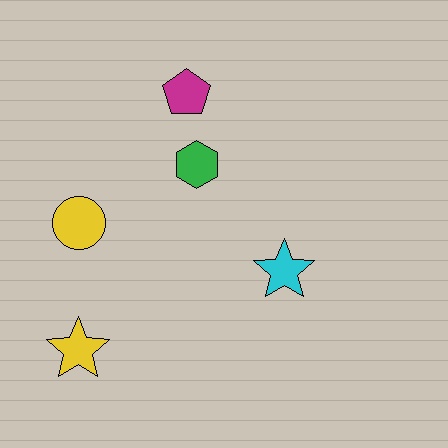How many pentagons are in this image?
There is 1 pentagon.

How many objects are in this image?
There are 5 objects.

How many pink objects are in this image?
There are no pink objects.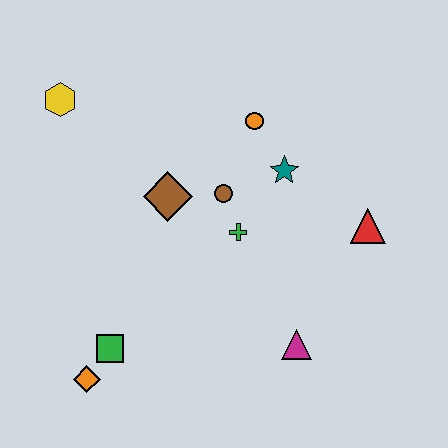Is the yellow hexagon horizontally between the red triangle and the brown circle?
No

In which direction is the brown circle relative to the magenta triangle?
The brown circle is above the magenta triangle.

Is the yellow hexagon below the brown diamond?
No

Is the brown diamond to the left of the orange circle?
Yes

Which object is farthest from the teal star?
The orange diamond is farthest from the teal star.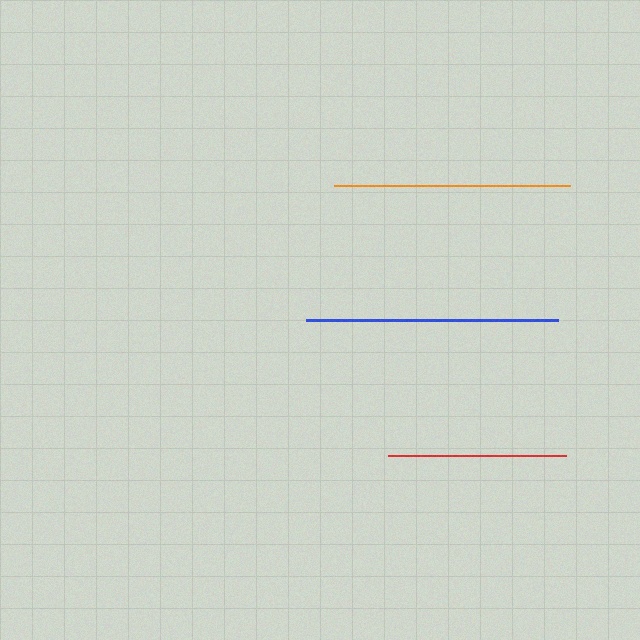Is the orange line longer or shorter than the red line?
The orange line is longer than the red line.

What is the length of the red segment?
The red segment is approximately 177 pixels long.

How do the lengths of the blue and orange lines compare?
The blue and orange lines are approximately the same length.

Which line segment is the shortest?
The red line is the shortest at approximately 177 pixels.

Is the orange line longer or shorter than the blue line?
The blue line is longer than the orange line.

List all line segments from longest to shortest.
From longest to shortest: blue, orange, red.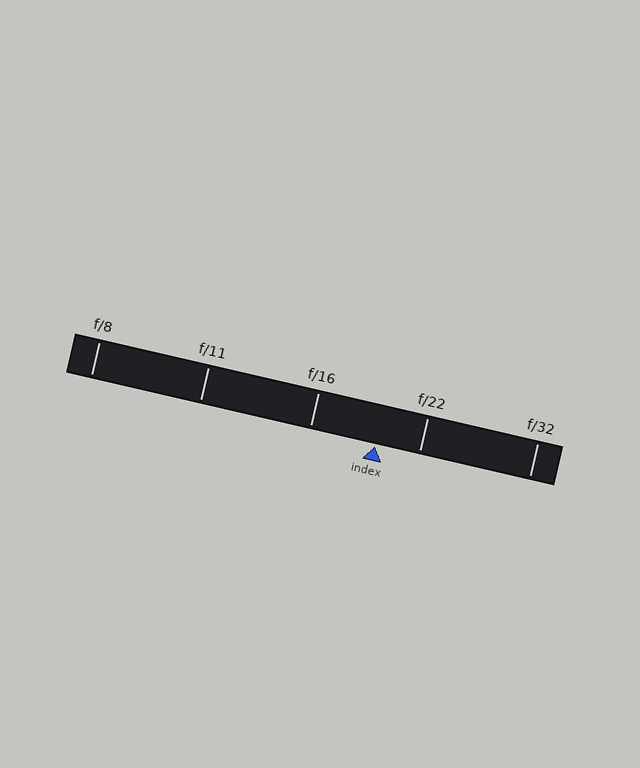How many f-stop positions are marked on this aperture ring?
There are 5 f-stop positions marked.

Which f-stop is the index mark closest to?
The index mark is closest to f/22.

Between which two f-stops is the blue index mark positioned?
The index mark is between f/16 and f/22.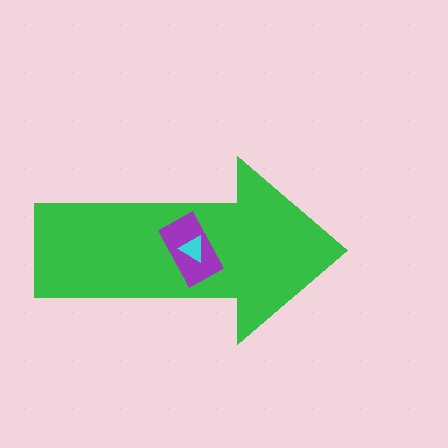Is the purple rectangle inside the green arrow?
Yes.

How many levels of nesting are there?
3.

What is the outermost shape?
The green arrow.